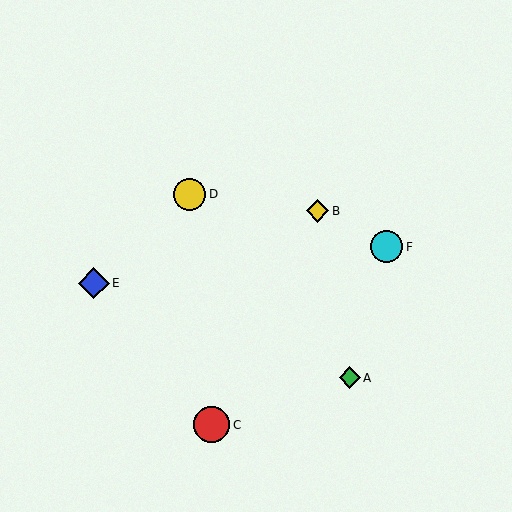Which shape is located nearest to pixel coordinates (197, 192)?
The yellow circle (labeled D) at (190, 194) is nearest to that location.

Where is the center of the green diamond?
The center of the green diamond is at (350, 378).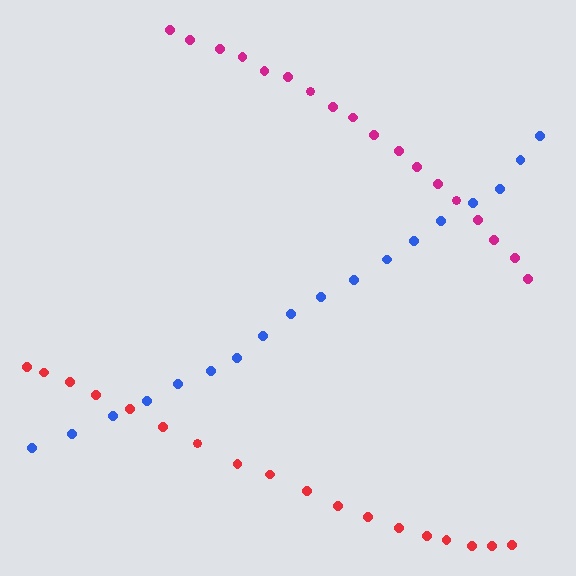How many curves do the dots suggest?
There are 3 distinct paths.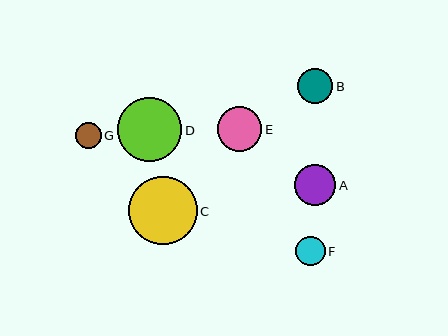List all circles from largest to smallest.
From largest to smallest: C, D, E, A, B, F, G.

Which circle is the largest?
Circle C is the largest with a size of approximately 69 pixels.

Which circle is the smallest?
Circle G is the smallest with a size of approximately 26 pixels.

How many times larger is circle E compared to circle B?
Circle E is approximately 1.3 times the size of circle B.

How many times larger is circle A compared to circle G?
Circle A is approximately 1.6 times the size of circle G.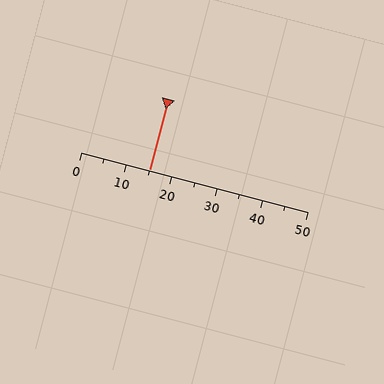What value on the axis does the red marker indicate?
The marker indicates approximately 15.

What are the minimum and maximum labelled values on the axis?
The axis runs from 0 to 50.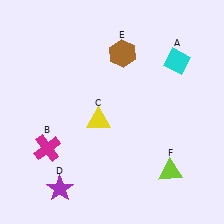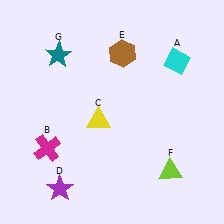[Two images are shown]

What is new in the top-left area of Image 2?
A teal star (G) was added in the top-left area of Image 2.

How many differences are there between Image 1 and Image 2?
There is 1 difference between the two images.